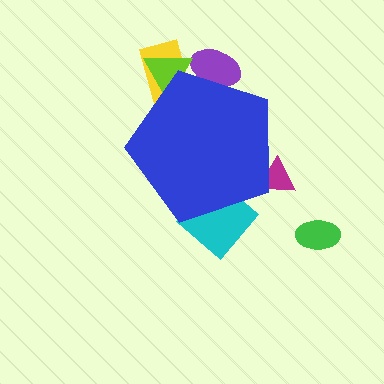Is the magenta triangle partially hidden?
Yes, the magenta triangle is partially hidden behind the blue pentagon.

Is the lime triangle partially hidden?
Yes, the lime triangle is partially hidden behind the blue pentagon.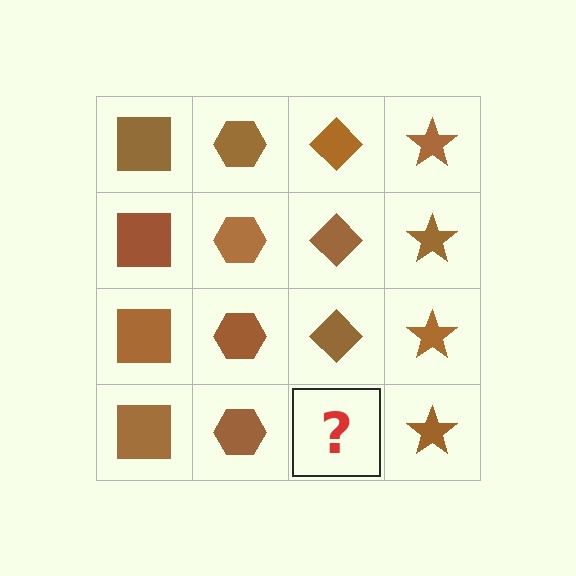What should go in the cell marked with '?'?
The missing cell should contain a brown diamond.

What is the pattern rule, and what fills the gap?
The rule is that each column has a consistent shape. The gap should be filled with a brown diamond.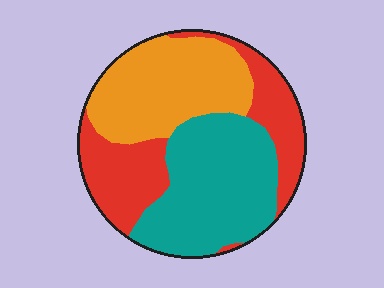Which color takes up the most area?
Teal, at roughly 35%.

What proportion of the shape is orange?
Orange covers 32% of the shape.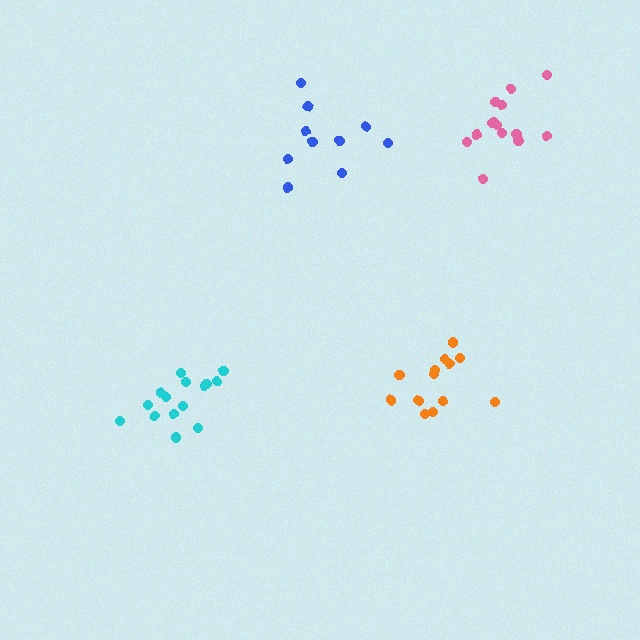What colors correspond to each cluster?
The clusters are colored: orange, cyan, pink, blue.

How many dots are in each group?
Group 1: 13 dots, Group 2: 15 dots, Group 3: 14 dots, Group 4: 10 dots (52 total).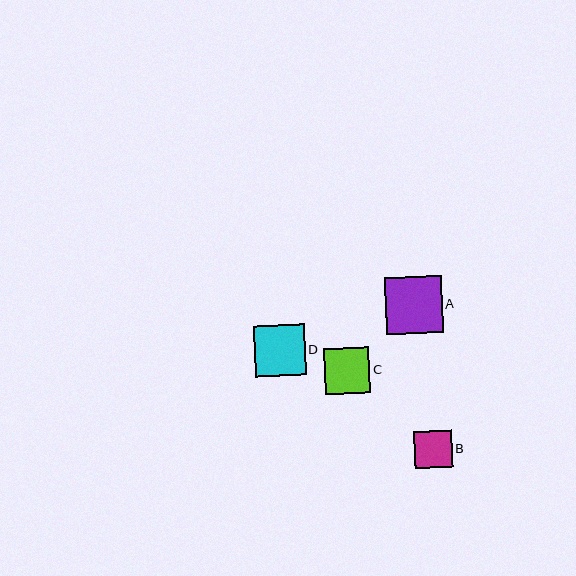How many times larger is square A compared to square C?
Square A is approximately 1.3 times the size of square C.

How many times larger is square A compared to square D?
Square A is approximately 1.1 times the size of square D.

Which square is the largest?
Square A is the largest with a size of approximately 57 pixels.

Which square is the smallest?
Square B is the smallest with a size of approximately 38 pixels.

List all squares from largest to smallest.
From largest to smallest: A, D, C, B.